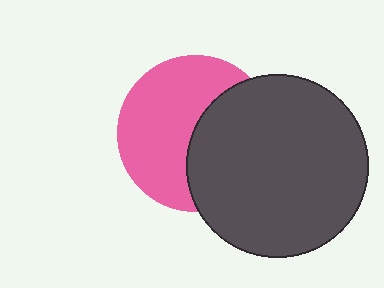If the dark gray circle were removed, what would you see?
You would see the complete pink circle.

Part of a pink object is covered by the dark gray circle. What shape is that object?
It is a circle.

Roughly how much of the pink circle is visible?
About half of it is visible (roughly 57%).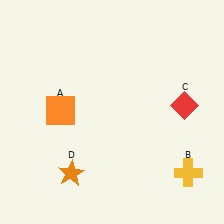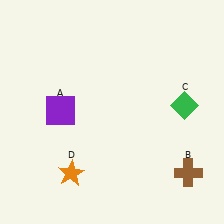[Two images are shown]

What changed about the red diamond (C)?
In Image 1, C is red. In Image 2, it changed to green.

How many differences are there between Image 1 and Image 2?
There are 3 differences between the two images.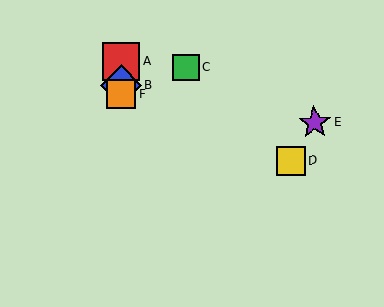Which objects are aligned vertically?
Objects A, B, F are aligned vertically.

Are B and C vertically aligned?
No, B is at x≈121 and C is at x≈186.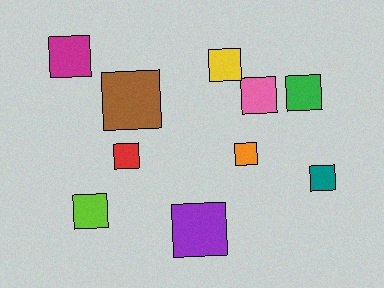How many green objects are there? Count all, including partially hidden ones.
There is 1 green object.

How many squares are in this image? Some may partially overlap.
There are 10 squares.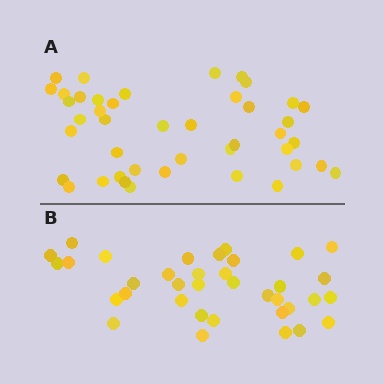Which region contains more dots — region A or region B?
Region A (the top region) has more dots.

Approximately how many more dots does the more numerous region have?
Region A has roughly 8 or so more dots than region B.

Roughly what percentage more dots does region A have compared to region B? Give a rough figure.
About 20% more.